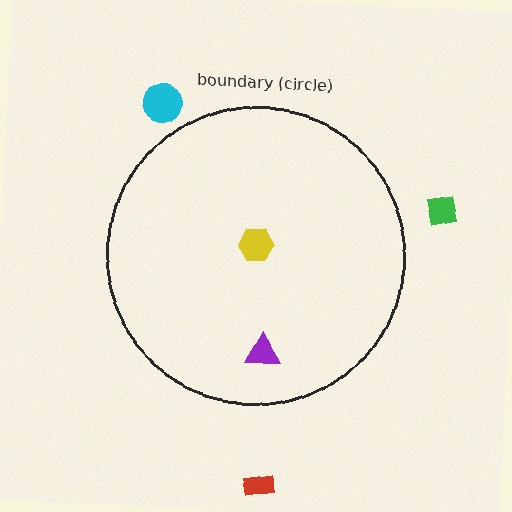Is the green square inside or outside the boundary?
Outside.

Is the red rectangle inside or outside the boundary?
Outside.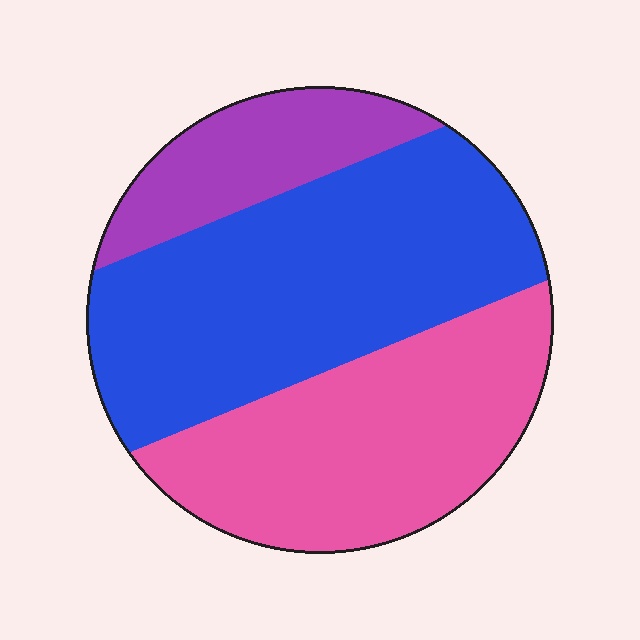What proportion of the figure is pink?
Pink takes up about three eighths (3/8) of the figure.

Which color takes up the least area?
Purple, at roughly 15%.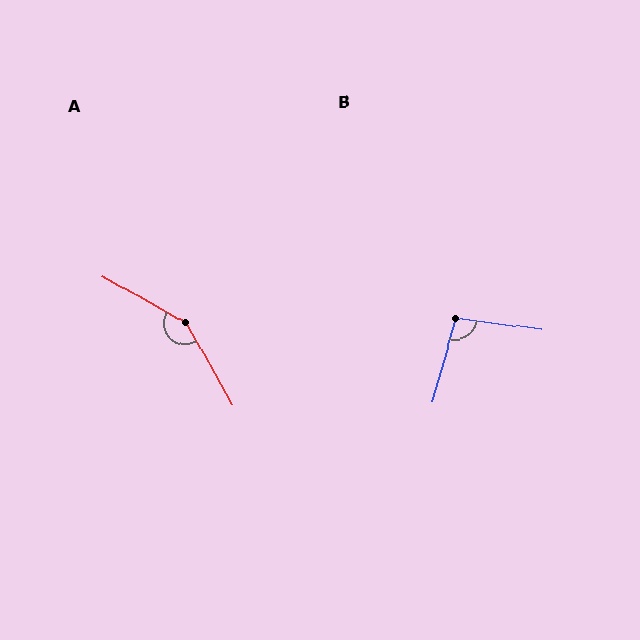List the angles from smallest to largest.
B (98°), A (149°).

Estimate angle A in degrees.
Approximately 149 degrees.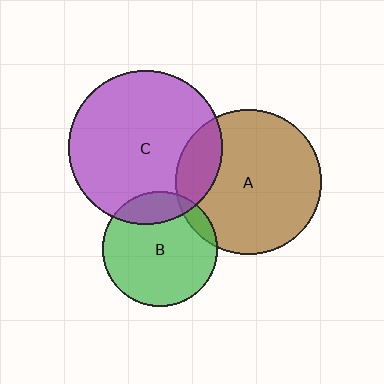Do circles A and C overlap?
Yes.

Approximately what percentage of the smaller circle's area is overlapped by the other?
Approximately 15%.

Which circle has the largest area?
Circle C (purple).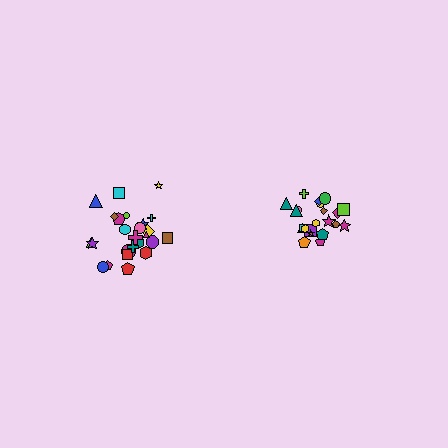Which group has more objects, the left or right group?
The left group.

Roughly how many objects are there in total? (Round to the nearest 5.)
Roughly 45 objects in total.